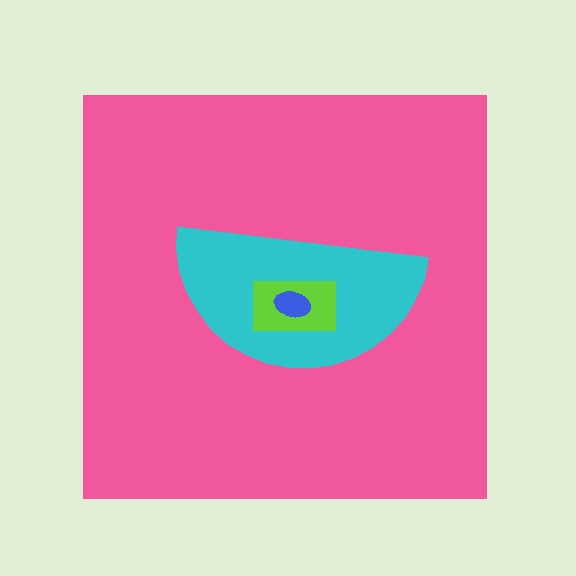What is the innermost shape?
The blue ellipse.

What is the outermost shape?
The pink square.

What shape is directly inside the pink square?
The cyan semicircle.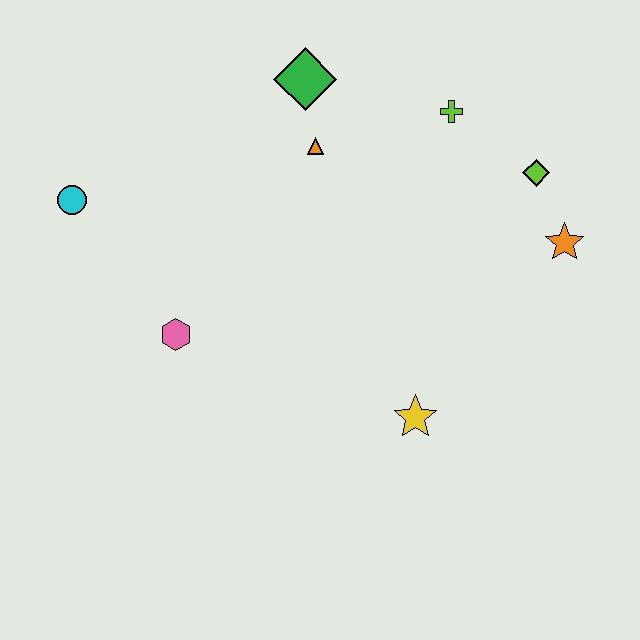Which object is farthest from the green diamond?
The yellow star is farthest from the green diamond.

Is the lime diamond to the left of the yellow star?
No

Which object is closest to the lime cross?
The lime diamond is closest to the lime cross.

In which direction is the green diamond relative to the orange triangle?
The green diamond is above the orange triangle.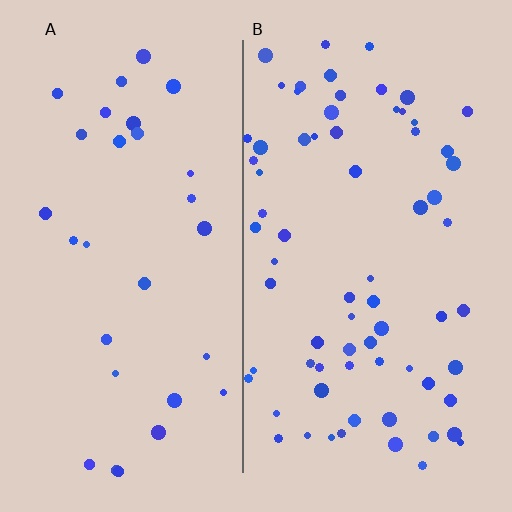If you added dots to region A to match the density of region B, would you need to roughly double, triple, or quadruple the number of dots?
Approximately double.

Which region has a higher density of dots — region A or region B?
B (the right).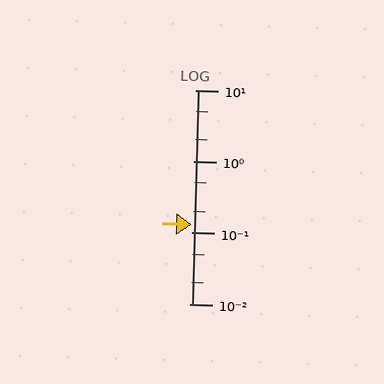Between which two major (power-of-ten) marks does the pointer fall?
The pointer is between 0.1 and 1.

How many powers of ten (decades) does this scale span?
The scale spans 3 decades, from 0.01 to 10.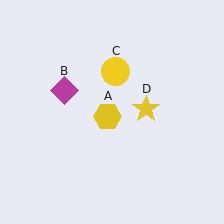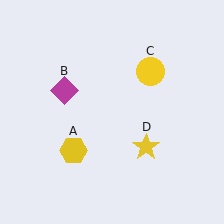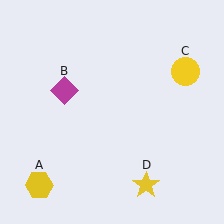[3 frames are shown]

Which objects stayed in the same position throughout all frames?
Magenta diamond (object B) remained stationary.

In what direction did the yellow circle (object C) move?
The yellow circle (object C) moved right.